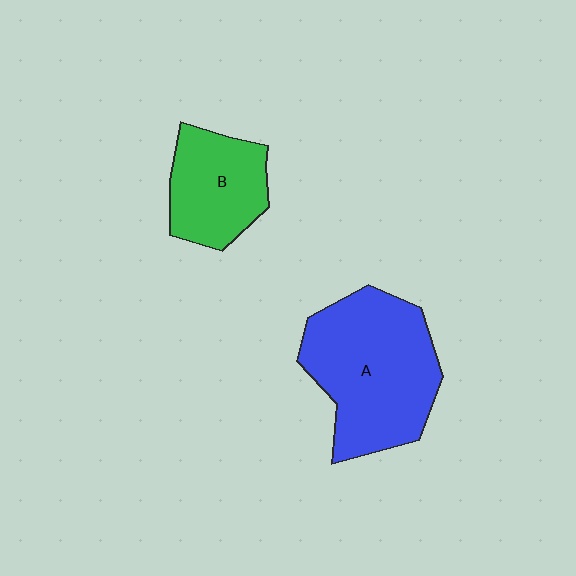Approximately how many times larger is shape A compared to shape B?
Approximately 1.8 times.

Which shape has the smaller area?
Shape B (green).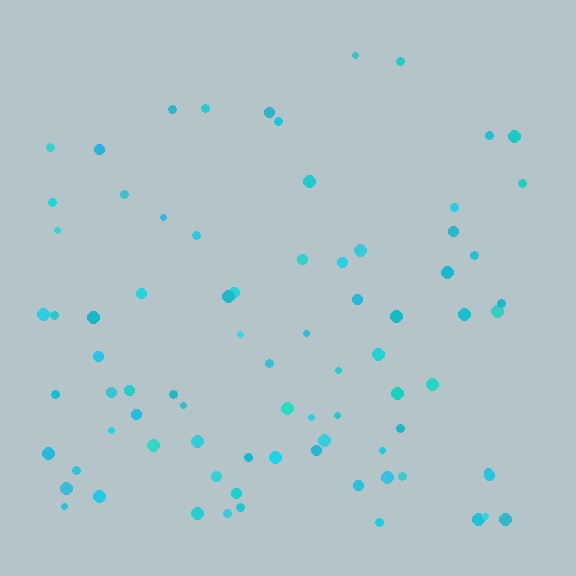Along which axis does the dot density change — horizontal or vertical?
Vertical.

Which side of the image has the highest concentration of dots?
The bottom.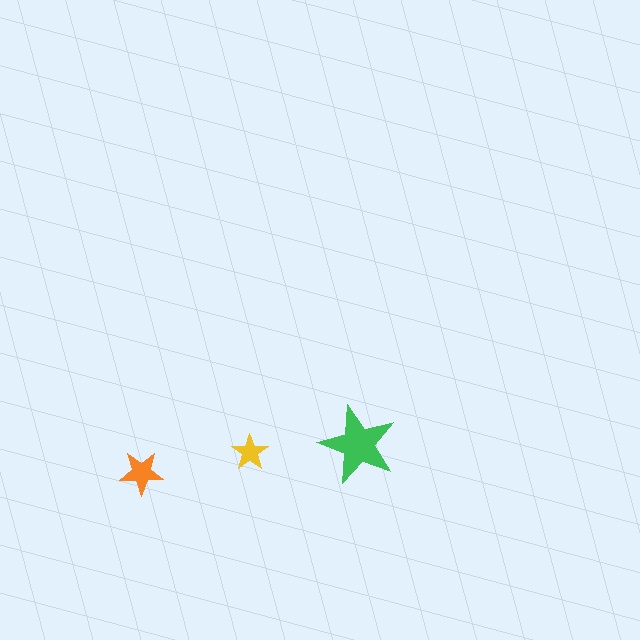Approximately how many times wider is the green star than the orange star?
About 2 times wider.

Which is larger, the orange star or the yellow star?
The orange one.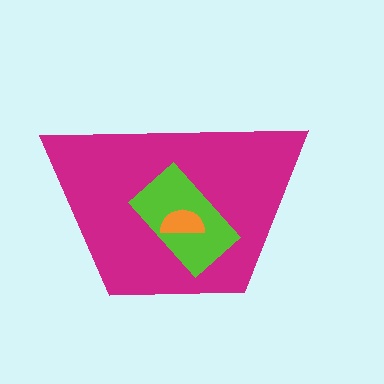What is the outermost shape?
The magenta trapezoid.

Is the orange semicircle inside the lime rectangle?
Yes.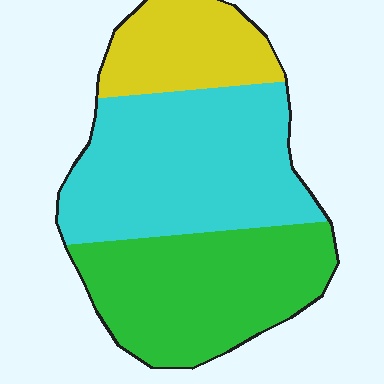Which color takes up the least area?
Yellow, at roughly 20%.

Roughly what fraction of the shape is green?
Green covers 37% of the shape.